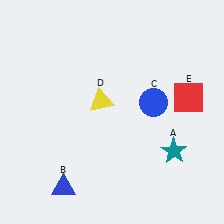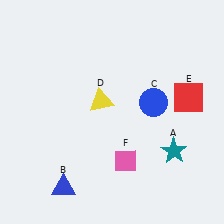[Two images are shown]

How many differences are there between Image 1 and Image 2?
There is 1 difference between the two images.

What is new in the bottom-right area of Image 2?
A pink diamond (F) was added in the bottom-right area of Image 2.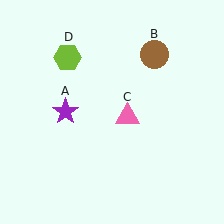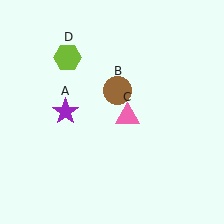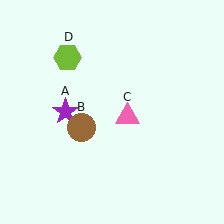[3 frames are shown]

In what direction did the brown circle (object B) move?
The brown circle (object B) moved down and to the left.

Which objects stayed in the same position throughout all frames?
Purple star (object A) and pink triangle (object C) and lime hexagon (object D) remained stationary.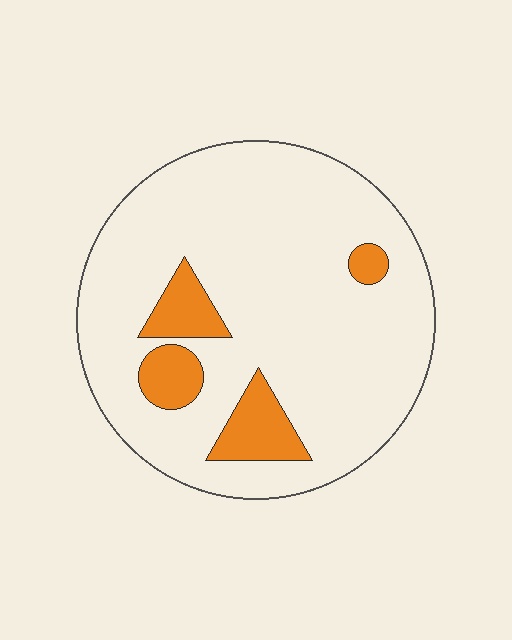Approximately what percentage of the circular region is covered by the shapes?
Approximately 15%.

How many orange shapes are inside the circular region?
4.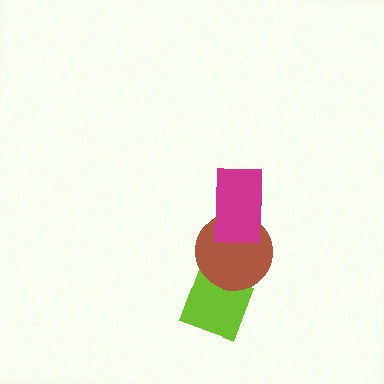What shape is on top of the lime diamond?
The brown circle is on top of the lime diamond.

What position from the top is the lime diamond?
The lime diamond is 3rd from the top.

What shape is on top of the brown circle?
The magenta rectangle is on top of the brown circle.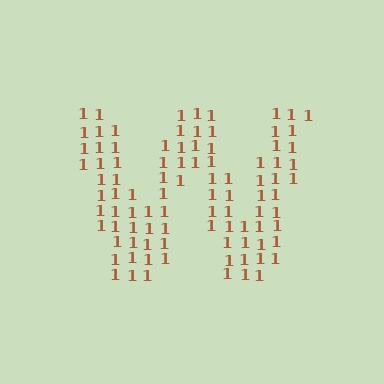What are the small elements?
The small elements are digit 1's.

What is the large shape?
The large shape is the letter W.